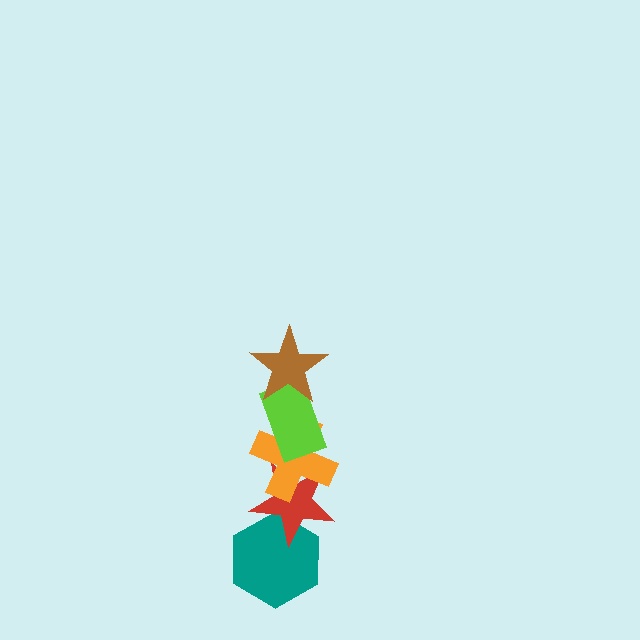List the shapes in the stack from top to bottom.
From top to bottom: the brown star, the lime rectangle, the orange cross, the red star, the teal hexagon.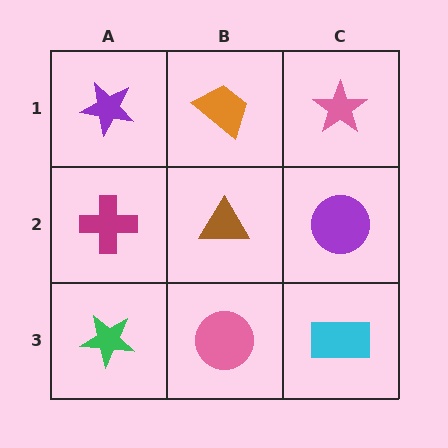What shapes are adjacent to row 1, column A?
A magenta cross (row 2, column A), an orange trapezoid (row 1, column B).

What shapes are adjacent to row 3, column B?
A brown triangle (row 2, column B), a green star (row 3, column A), a cyan rectangle (row 3, column C).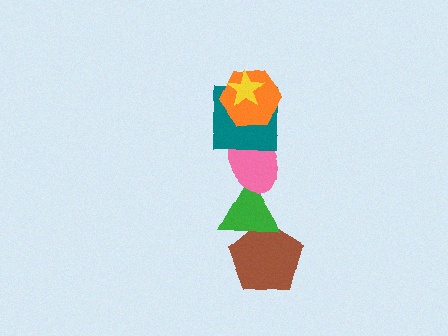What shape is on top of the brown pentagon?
The green triangle is on top of the brown pentagon.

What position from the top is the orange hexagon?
The orange hexagon is 2nd from the top.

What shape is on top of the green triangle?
The pink ellipse is on top of the green triangle.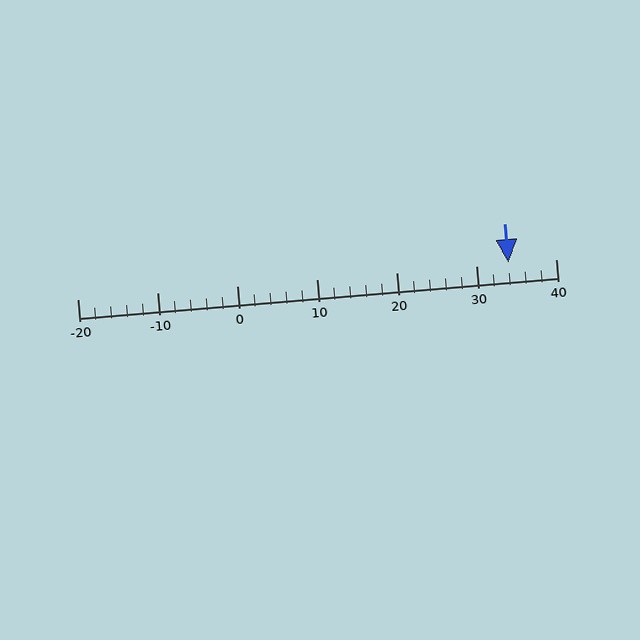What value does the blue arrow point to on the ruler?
The blue arrow points to approximately 34.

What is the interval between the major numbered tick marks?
The major tick marks are spaced 10 units apart.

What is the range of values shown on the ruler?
The ruler shows values from -20 to 40.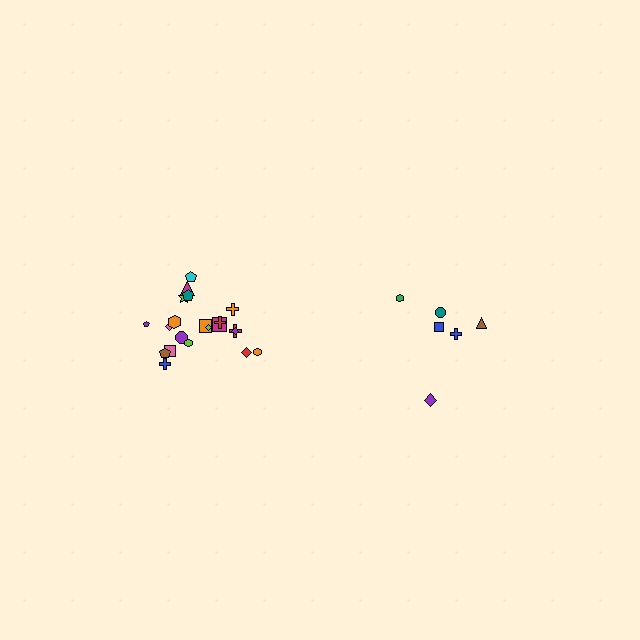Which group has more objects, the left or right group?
The left group.